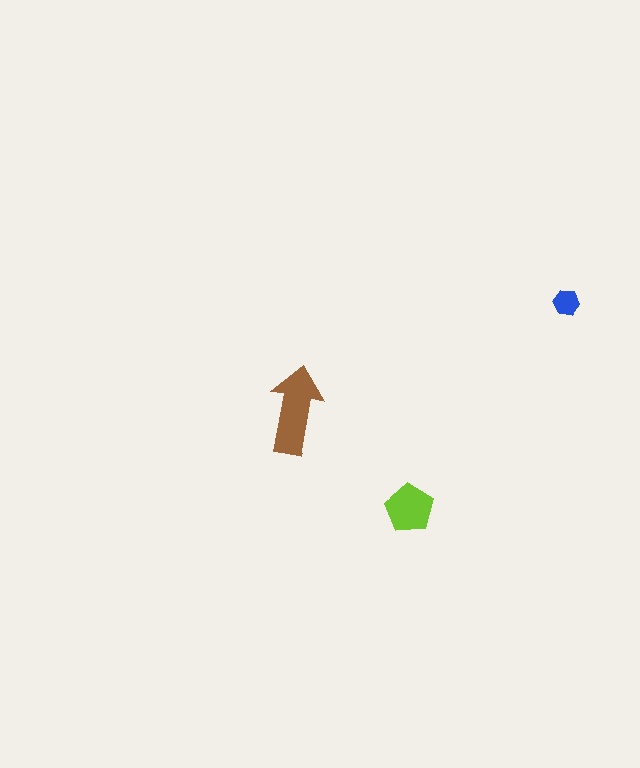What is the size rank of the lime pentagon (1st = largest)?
2nd.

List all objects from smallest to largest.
The blue hexagon, the lime pentagon, the brown arrow.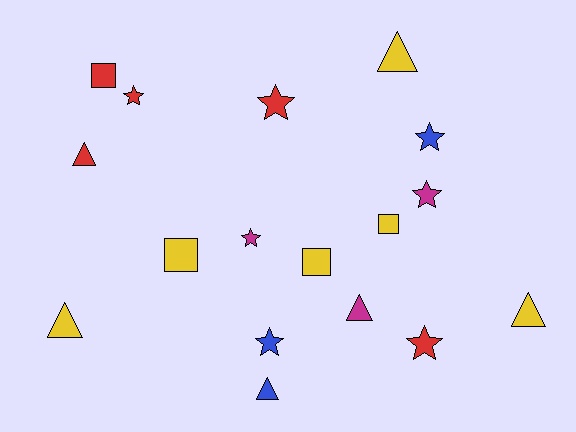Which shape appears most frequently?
Star, with 7 objects.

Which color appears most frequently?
Yellow, with 6 objects.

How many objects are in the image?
There are 17 objects.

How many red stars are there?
There are 3 red stars.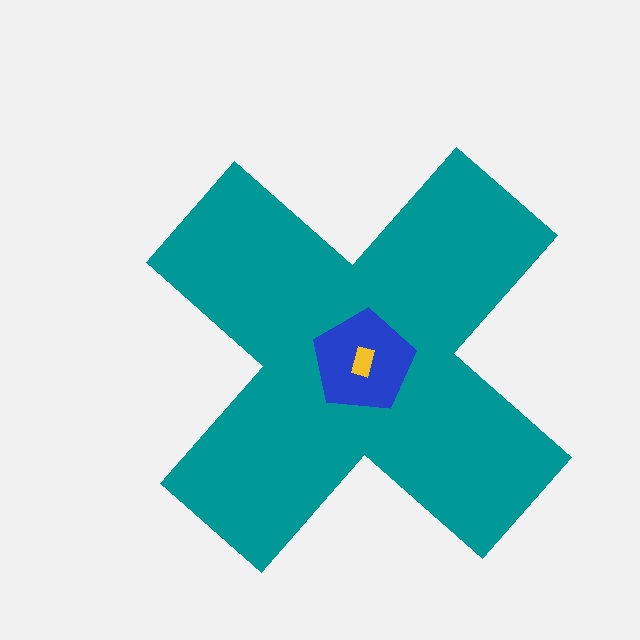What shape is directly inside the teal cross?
The blue pentagon.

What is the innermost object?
The yellow rectangle.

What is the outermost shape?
The teal cross.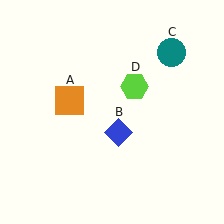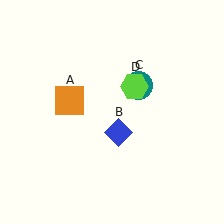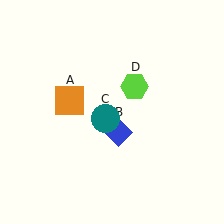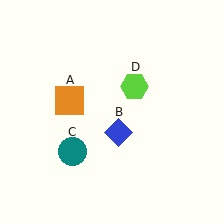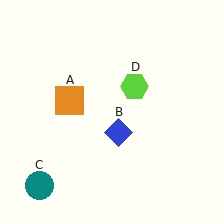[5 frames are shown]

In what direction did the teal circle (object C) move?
The teal circle (object C) moved down and to the left.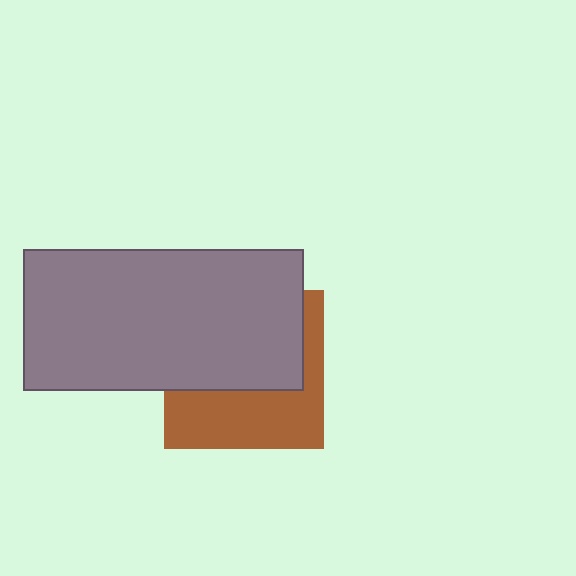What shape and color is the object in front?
The object in front is a gray rectangle.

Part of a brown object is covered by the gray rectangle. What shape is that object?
It is a square.